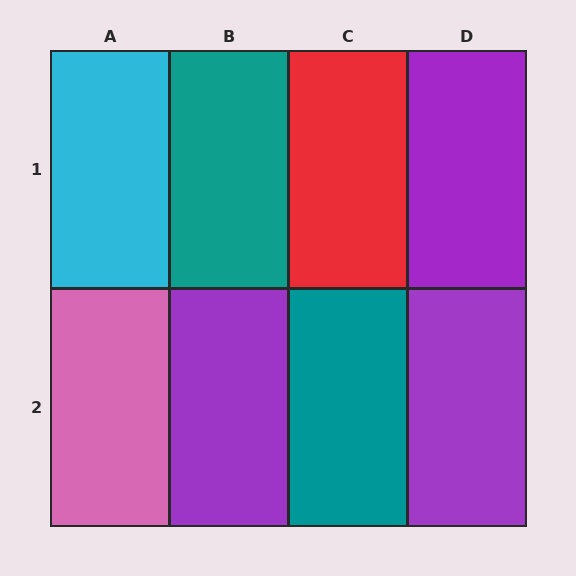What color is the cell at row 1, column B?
Teal.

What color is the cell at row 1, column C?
Red.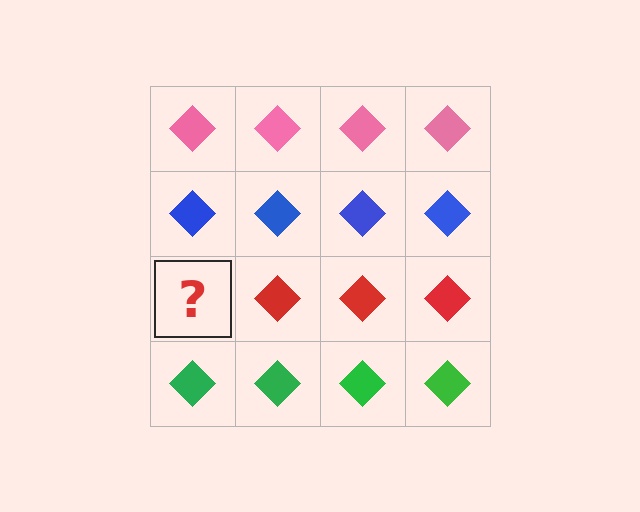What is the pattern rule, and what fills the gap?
The rule is that each row has a consistent color. The gap should be filled with a red diamond.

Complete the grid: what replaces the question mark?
The question mark should be replaced with a red diamond.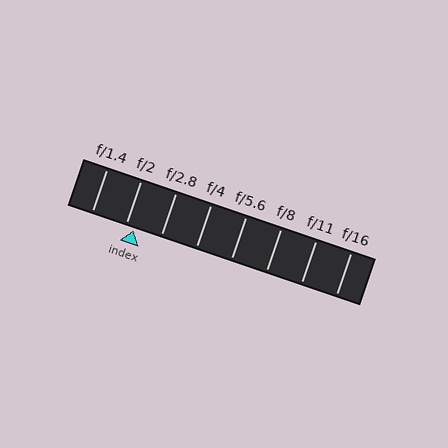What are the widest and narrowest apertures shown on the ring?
The widest aperture shown is f/1.4 and the narrowest is f/16.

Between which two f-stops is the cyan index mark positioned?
The index mark is between f/2 and f/2.8.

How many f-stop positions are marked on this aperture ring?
There are 8 f-stop positions marked.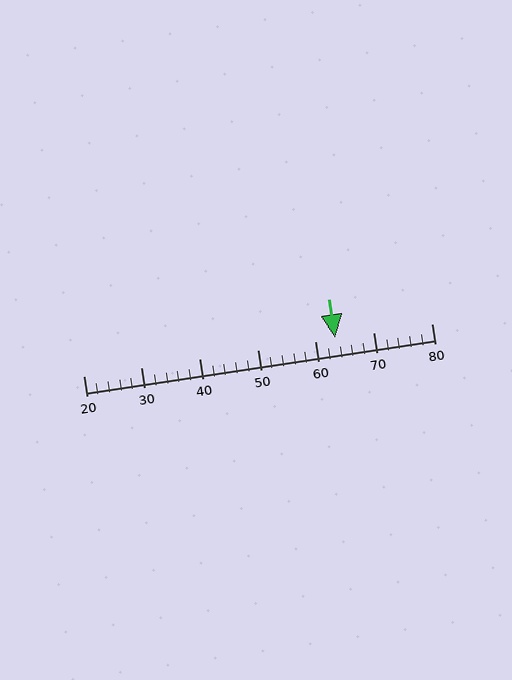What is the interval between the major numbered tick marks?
The major tick marks are spaced 10 units apart.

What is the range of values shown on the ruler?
The ruler shows values from 20 to 80.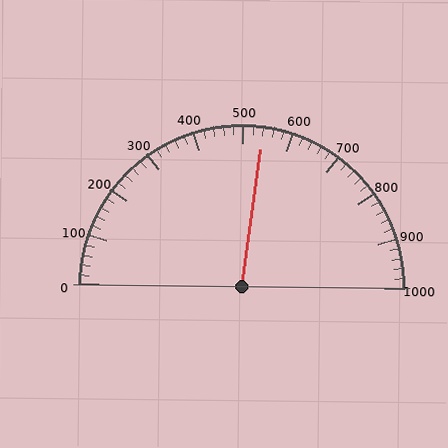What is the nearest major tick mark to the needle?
The nearest major tick mark is 500.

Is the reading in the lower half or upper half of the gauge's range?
The reading is in the upper half of the range (0 to 1000).